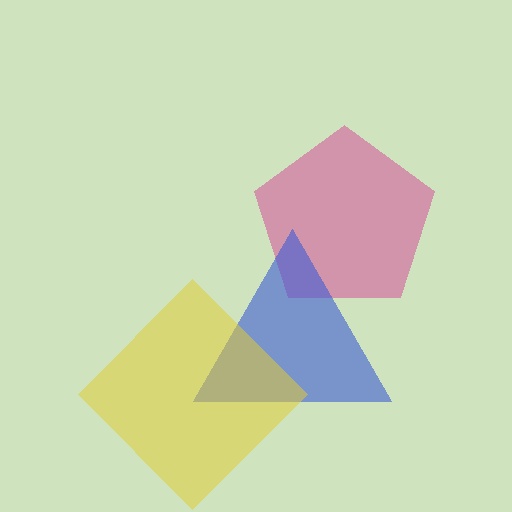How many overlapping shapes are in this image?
There are 3 overlapping shapes in the image.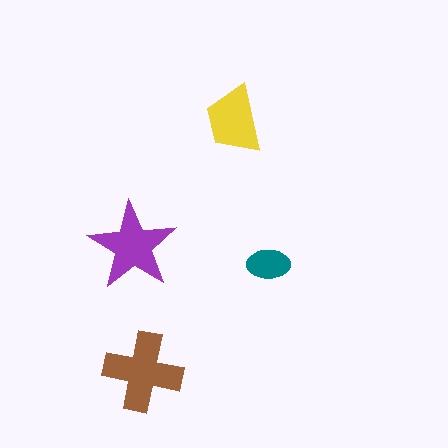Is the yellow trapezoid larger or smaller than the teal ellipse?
Larger.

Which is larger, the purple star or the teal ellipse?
The purple star.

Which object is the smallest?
The teal ellipse.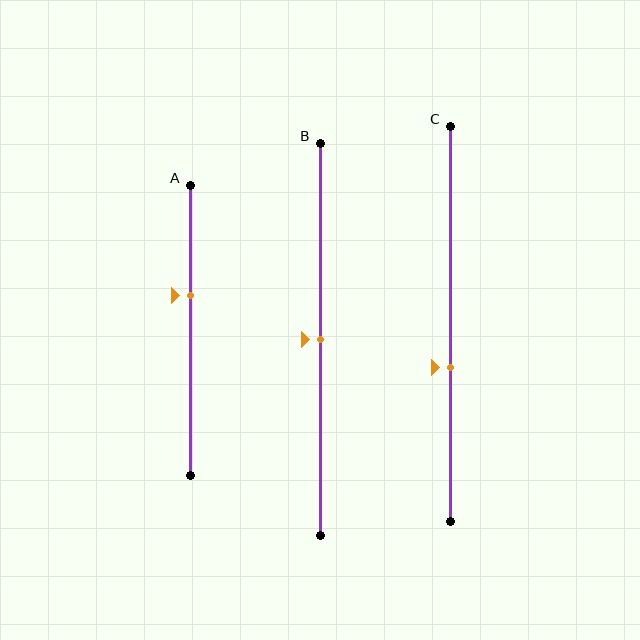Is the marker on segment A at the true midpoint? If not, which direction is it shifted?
No, the marker on segment A is shifted upward by about 12% of the segment length.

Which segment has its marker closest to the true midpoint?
Segment B has its marker closest to the true midpoint.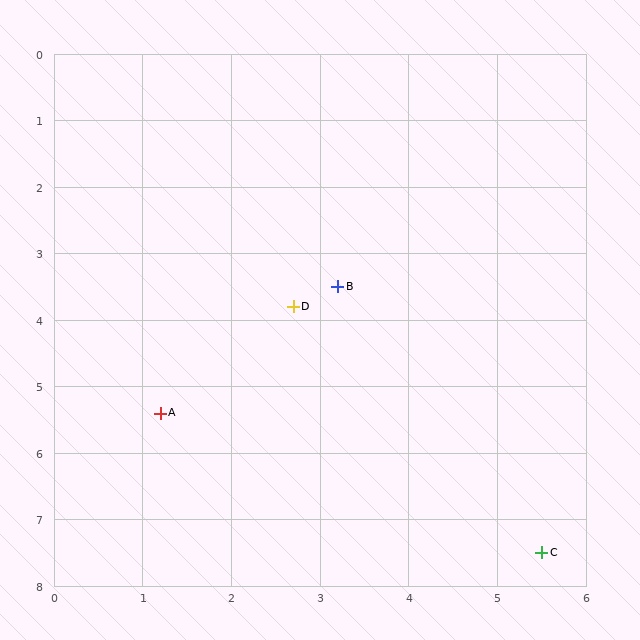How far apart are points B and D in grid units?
Points B and D are about 0.6 grid units apart.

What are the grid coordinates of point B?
Point B is at approximately (3.2, 3.5).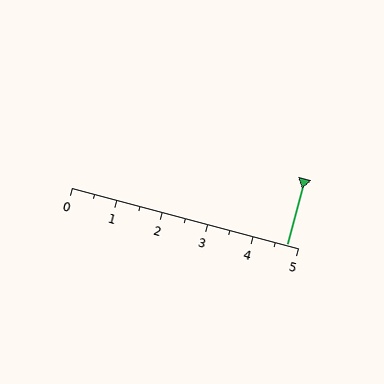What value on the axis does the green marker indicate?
The marker indicates approximately 4.8.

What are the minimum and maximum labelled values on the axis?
The axis runs from 0 to 5.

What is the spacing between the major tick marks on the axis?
The major ticks are spaced 1 apart.